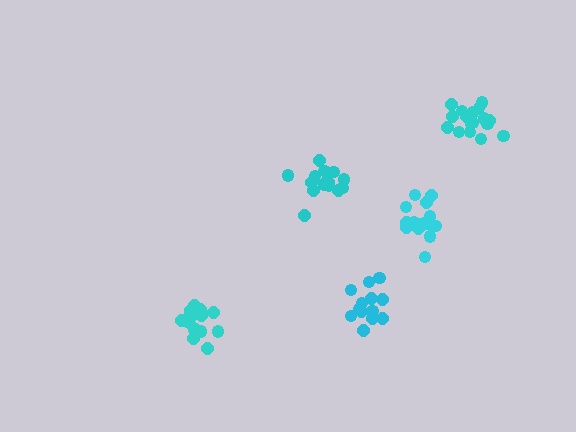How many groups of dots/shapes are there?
There are 5 groups.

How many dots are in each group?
Group 1: 15 dots, Group 2: 18 dots, Group 3: 16 dots, Group 4: 13 dots, Group 5: 15 dots (77 total).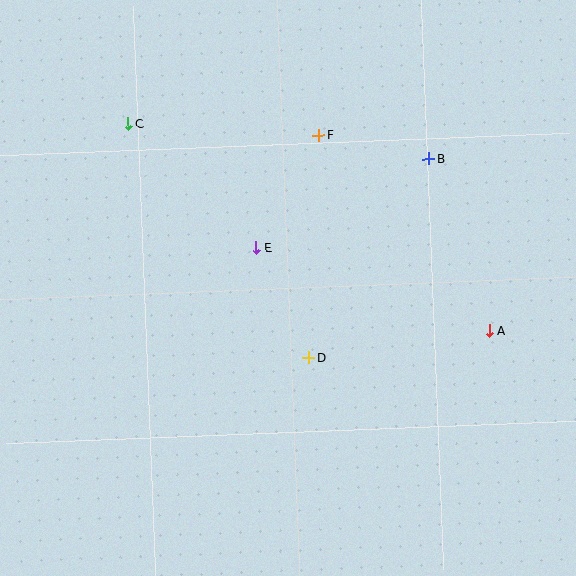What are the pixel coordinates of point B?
Point B is at (429, 159).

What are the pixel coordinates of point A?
Point A is at (489, 331).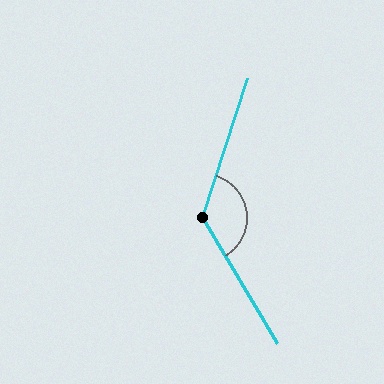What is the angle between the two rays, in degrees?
Approximately 131 degrees.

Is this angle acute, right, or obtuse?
It is obtuse.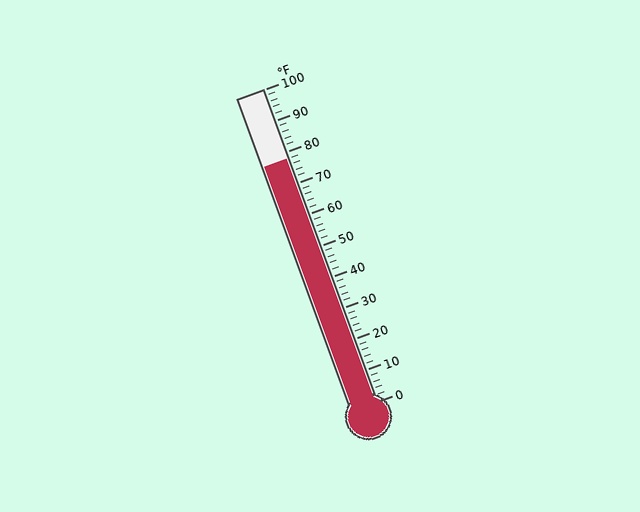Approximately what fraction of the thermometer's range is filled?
The thermometer is filled to approximately 80% of its range.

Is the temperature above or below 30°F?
The temperature is above 30°F.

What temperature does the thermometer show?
The thermometer shows approximately 78°F.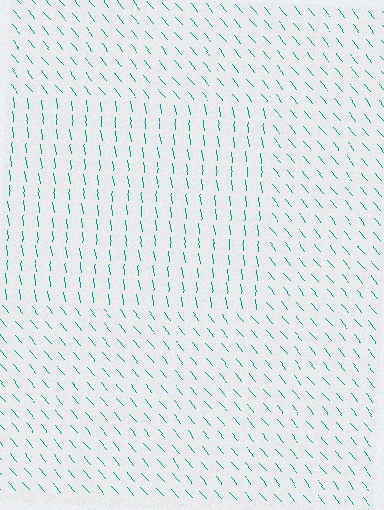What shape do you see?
I see a rectangle.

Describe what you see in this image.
The image is filled with small teal line segments. A rectangle region in the image has lines oriented differently from the surrounding lines, creating a visible texture boundary.